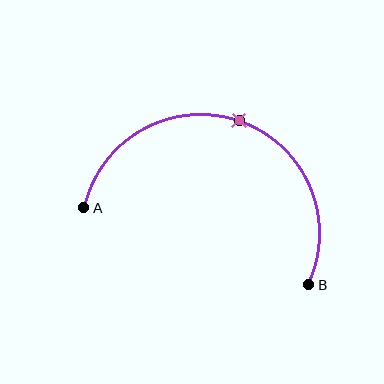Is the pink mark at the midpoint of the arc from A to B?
Yes. The pink mark lies on the arc at equal arc-length from both A and B — it is the arc midpoint.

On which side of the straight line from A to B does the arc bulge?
The arc bulges above the straight line connecting A and B.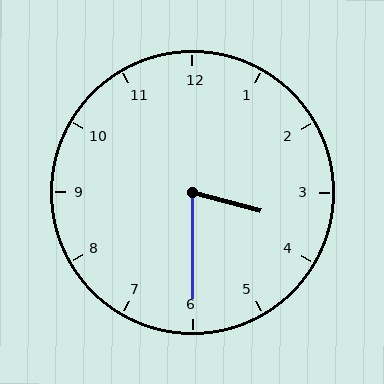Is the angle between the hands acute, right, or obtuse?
It is acute.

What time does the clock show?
3:30.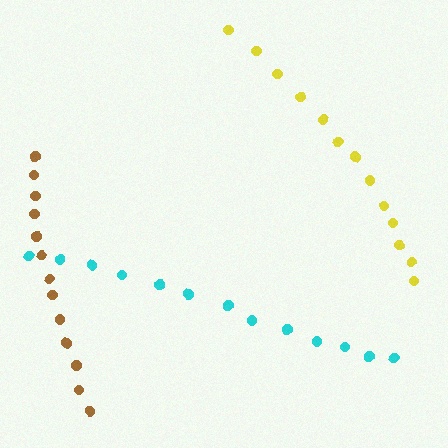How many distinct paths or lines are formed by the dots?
There are 3 distinct paths.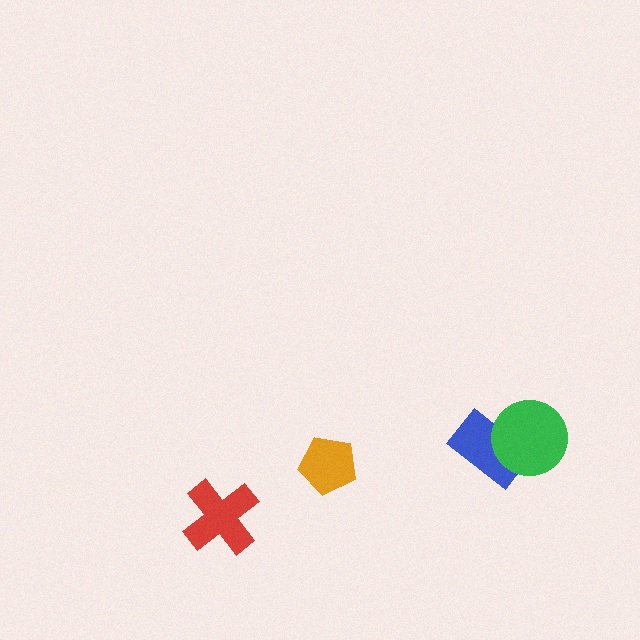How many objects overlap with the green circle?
1 object overlaps with the green circle.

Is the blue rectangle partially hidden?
Yes, it is partially covered by another shape.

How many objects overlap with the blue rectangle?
1 object overlaps with the blue rectangle.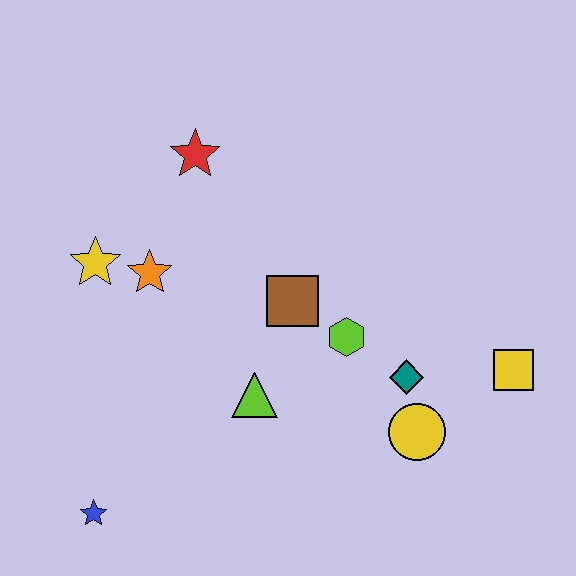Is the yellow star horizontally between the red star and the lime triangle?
No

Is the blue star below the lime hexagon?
Yes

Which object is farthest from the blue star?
The yellow square is farthest from the blue star.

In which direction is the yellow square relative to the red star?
The yellow square is to the right of the red star.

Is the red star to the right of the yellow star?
Yes